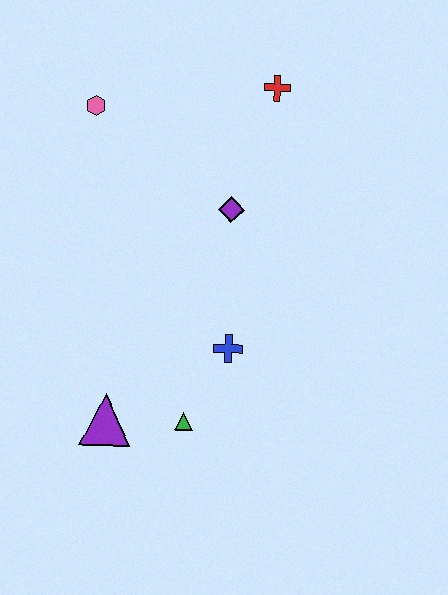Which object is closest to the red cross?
The purple diamond is closest to the red cross.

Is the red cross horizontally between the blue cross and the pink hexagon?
No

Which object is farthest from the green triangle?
The red cross is farthest from the green triangle.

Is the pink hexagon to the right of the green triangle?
No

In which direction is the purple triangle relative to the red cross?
The purple triangle is below the red cross.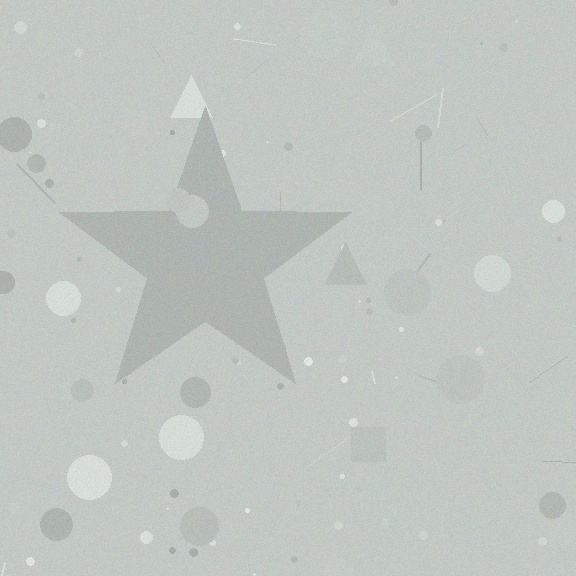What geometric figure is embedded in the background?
A star is embedded in the background.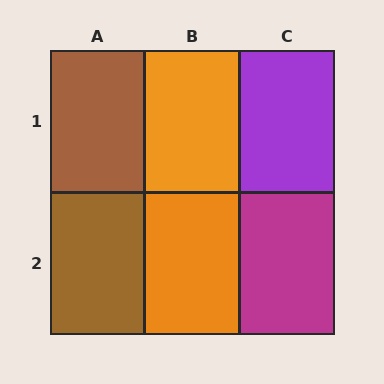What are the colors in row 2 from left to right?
Brown, orange, magenta.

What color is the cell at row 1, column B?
Orange.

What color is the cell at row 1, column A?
Brown.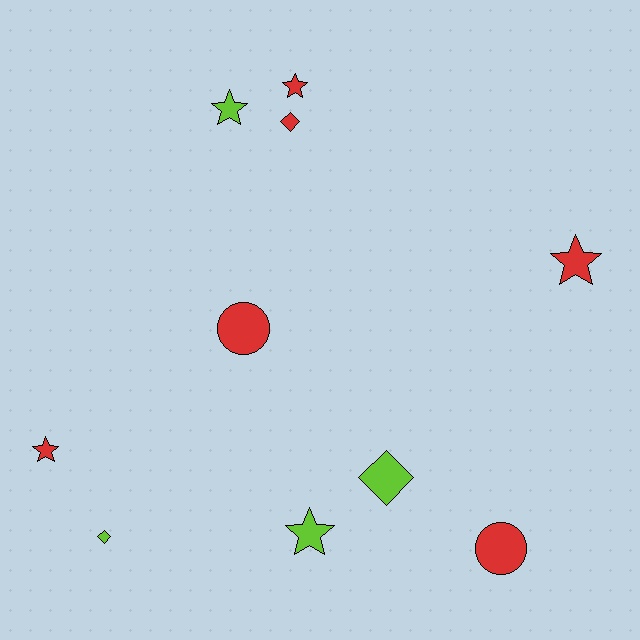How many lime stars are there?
There are 2 lime stars.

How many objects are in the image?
There are 10 objects.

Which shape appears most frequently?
Star, with 5 objects.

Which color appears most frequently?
Red, with 6 objects.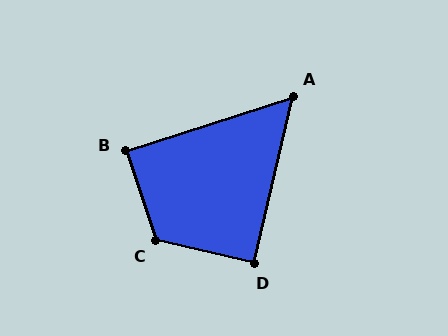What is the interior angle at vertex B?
Approximately 90 degrees (approximately right).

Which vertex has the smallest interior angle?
A, at approximately 59 degrees.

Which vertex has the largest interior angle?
C, at approximately 121 degrees.